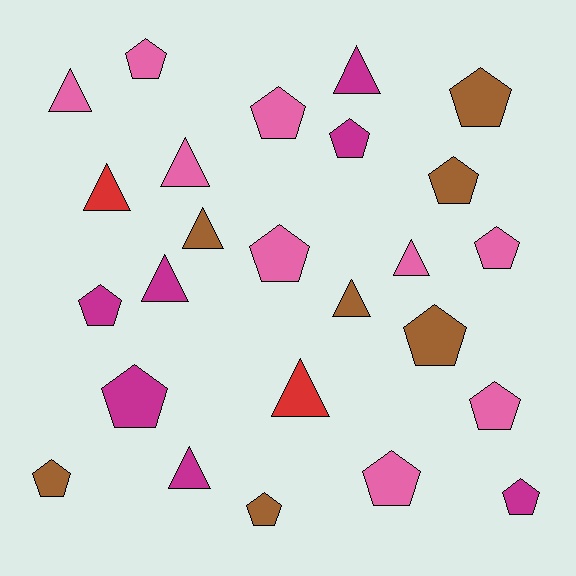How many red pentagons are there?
There are no red pentagons.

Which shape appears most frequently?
Pentagon, with 15 objects.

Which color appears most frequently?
Pink, with 9 objects.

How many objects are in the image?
There are 25 objects.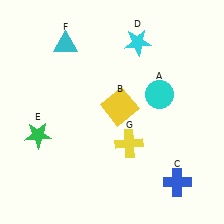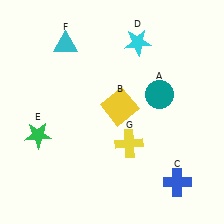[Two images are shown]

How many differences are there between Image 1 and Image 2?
There is 1 difference between the two images.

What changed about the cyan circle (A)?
In Image 1, A is cyan. In Image 2, it changed to teal.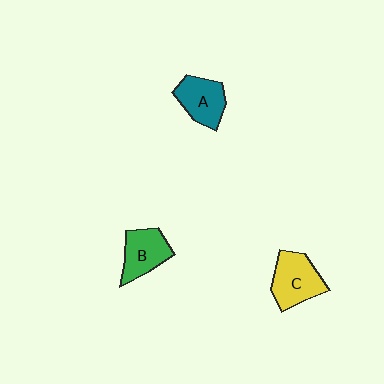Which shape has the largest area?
Shape C (yellow).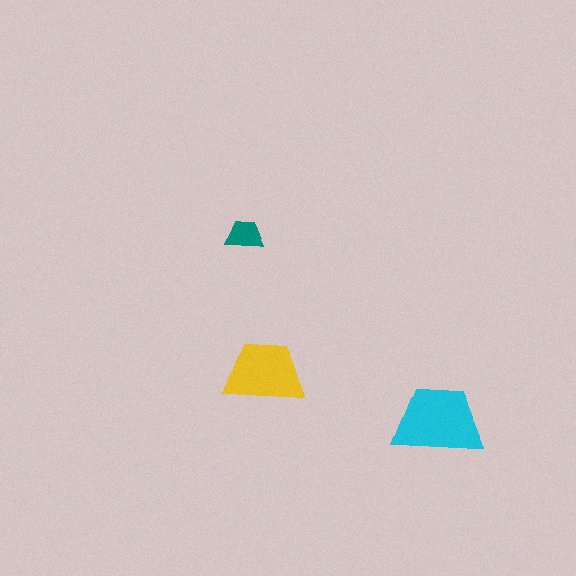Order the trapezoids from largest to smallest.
the cyan one, the yellow one, the teal one.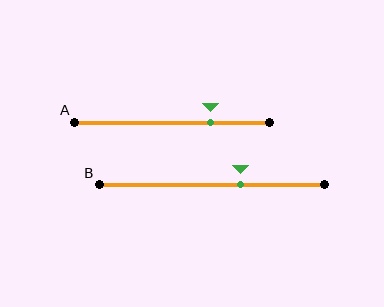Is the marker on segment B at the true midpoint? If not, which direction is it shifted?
No, the marker on segment B is shifted to the right by about 13% of the segment length.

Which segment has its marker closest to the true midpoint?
Segment B has its marker closest to the true midpoint.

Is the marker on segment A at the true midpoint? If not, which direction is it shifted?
No, the marker on segment A is shifted to the right by about 20% of the segment length.